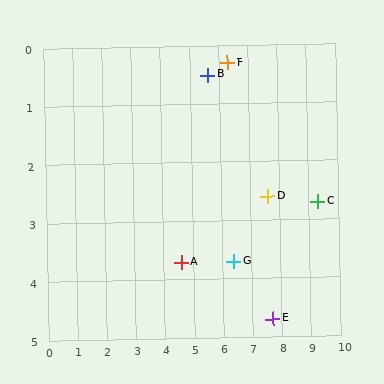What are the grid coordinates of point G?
Point G is at approximately (6.4, 3.7).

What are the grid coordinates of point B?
Point B is at approximately (5.6, 0.5).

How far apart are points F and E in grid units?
Points F and E are about 4.6 grid units apart.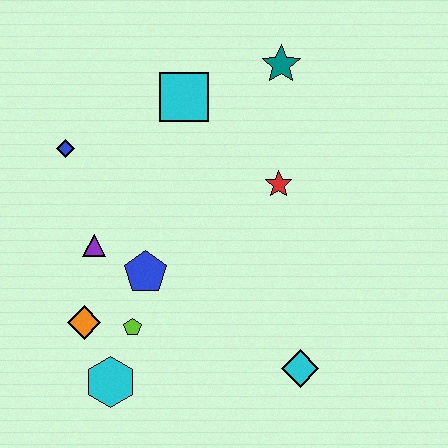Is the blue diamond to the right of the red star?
No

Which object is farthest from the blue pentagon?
The teal star is farthest from the blue pentagon.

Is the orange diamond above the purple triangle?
No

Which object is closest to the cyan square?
The teal star is closest to the cyan square.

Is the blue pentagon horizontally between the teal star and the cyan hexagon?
Yes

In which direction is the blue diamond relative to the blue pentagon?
The blue diamond is above the blue pentagon.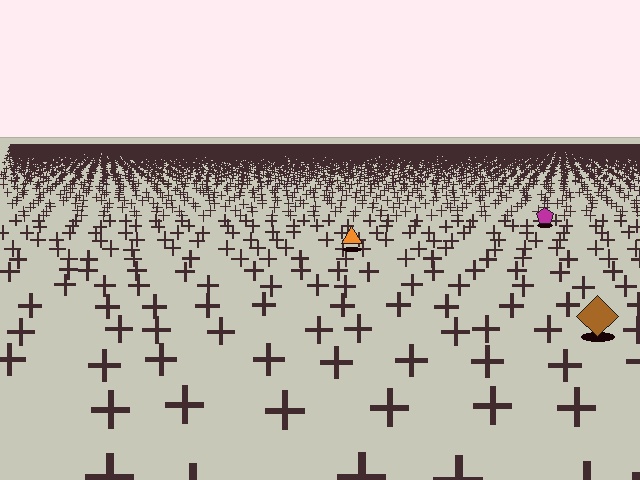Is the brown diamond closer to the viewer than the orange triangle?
Yes. The brown diamond is closer — you can tell from the texture gradient: the ground texture is coarser near it.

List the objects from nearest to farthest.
From nearest to farthest: the brown diamond, the orange triangle, the magenta pentagon.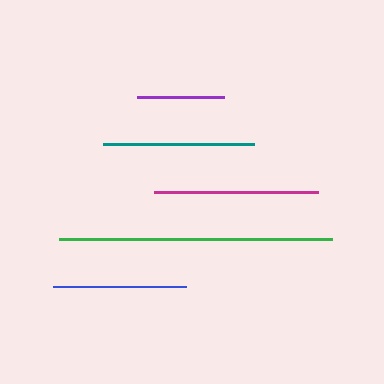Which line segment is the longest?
The green line is the longest at approximately 273 pixels.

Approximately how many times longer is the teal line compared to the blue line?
The teal line is approximately 1.1 times the length of the blue line.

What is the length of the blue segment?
The blue segment is approximately 133 pixels long.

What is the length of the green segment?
The green segment is approximately 273 pixels long.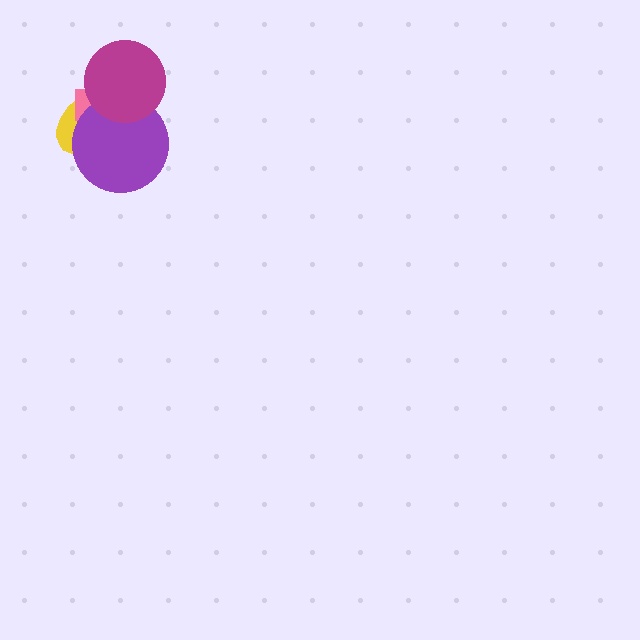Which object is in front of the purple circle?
The magenta circle is in front of the purple circle.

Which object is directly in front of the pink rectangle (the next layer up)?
The purple circle is directly in front of the pink rectangle.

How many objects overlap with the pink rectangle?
3 objects overlap with the pink rectangle.